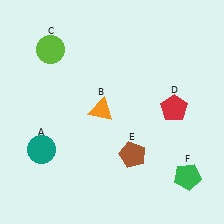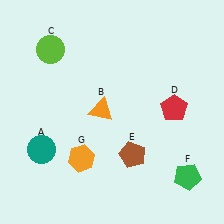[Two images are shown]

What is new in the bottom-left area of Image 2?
An orange hexagon (G) was added in the bottom-left area of Image 2.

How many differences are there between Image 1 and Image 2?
There is 1 difference between the two images.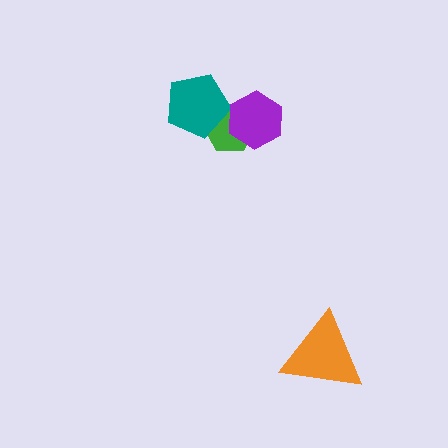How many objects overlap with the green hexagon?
2 objects overlap with the green hexagon.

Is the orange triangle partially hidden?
No, no other shape covers it.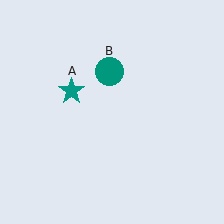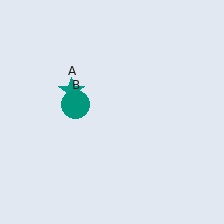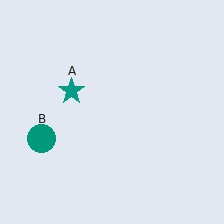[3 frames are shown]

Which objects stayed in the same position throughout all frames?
Teal star (object A) remained stationary.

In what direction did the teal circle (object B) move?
The teal circle (object B) moved down and to the left.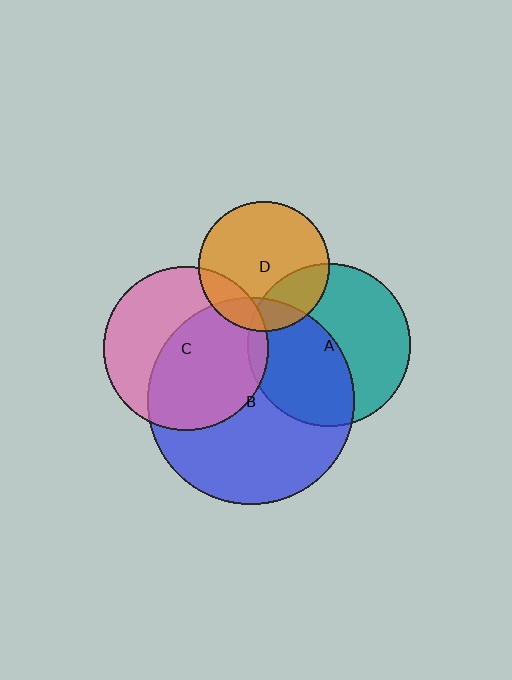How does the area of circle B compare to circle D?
Approximately 2.5 times.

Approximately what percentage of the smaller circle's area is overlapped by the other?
Approximately 25%.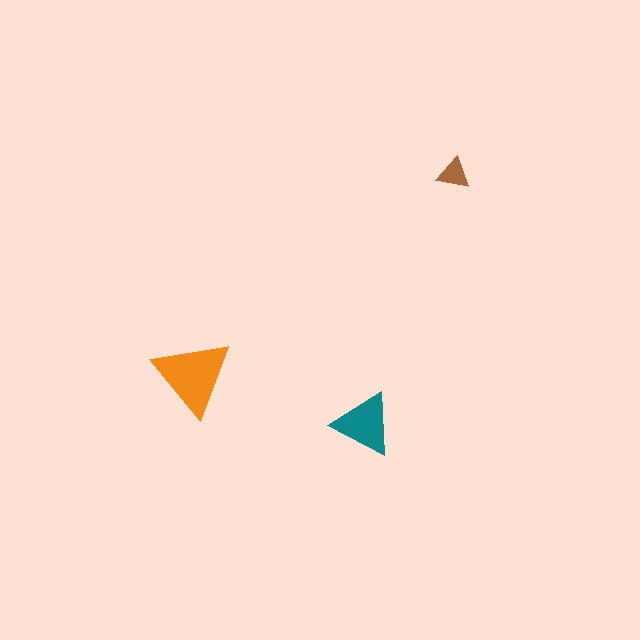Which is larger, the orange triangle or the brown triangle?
The orange one.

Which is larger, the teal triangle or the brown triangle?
The teal one.